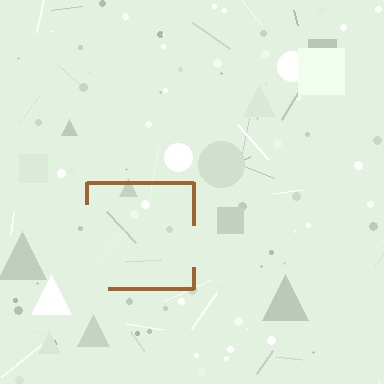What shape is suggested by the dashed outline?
The dashed outline suggests a square.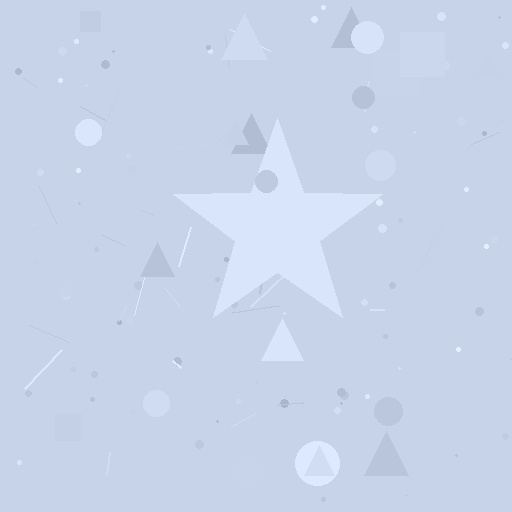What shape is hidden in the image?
A star is hidden in the image.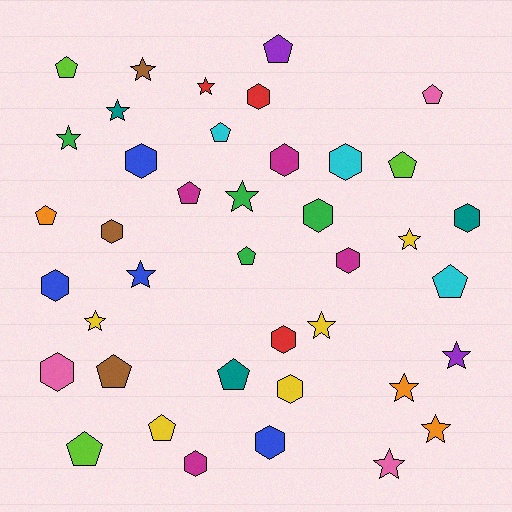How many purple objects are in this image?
There are 2 purple objects.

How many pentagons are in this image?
There are 13 pentagons.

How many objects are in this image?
There are 40 objects.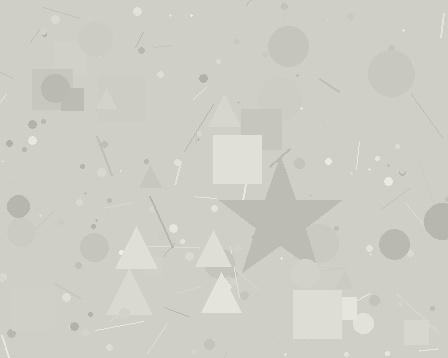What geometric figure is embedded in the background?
A star is embedded in the background.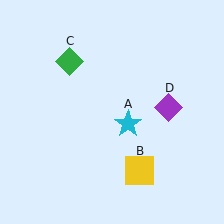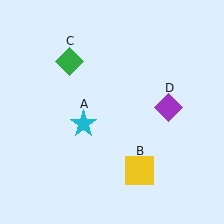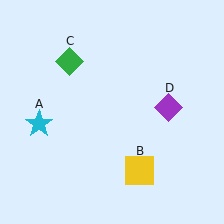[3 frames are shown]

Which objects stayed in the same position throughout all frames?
Yellow square (object B) and green diamond (object C) and purple diamond (object D) remained stationary.